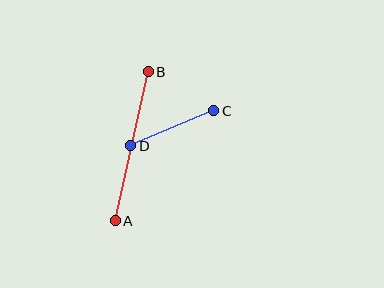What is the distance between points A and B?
The distance is approximately 152 pixels.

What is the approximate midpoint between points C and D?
The midpoint is at approximately (172, 128) pixels.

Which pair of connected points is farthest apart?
Points A and B are farthest apart.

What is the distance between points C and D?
The distance is approximately 90 pixels.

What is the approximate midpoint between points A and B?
The midpoint is at approximately (132, 146) pixels.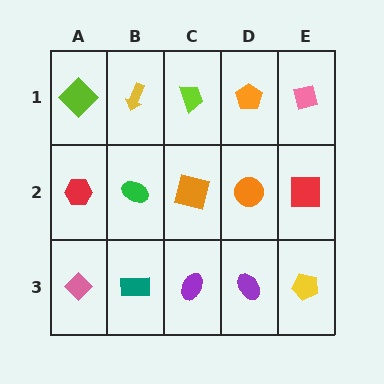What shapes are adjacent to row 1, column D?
An orange circle (row 2, column D), a lime trapezoid (row 1, column C), a pink square (row 1, column E).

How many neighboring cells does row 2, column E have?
3.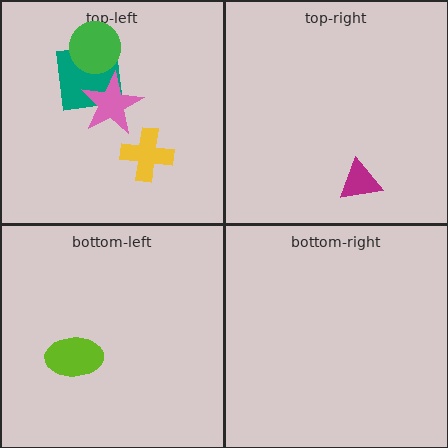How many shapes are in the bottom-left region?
1.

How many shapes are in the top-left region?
4.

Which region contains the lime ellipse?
The bottom-left region.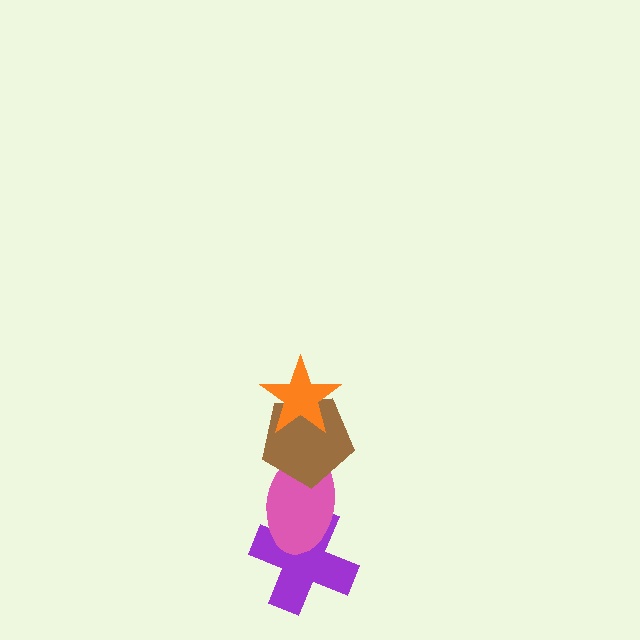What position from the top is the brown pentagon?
The brown pentagon is 2nd from the top.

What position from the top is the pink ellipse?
The pink ellipse is 3rd from the top.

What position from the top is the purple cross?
The purple cross is 4th from the top.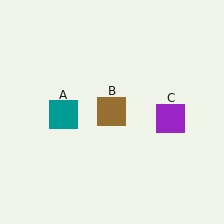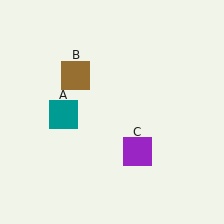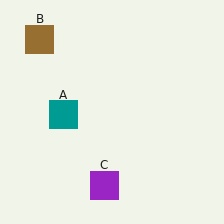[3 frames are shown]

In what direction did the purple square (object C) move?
The purple square (object C) moved down and to the left.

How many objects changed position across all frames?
2 objects changed position: brown square (object B), purple square (object C).